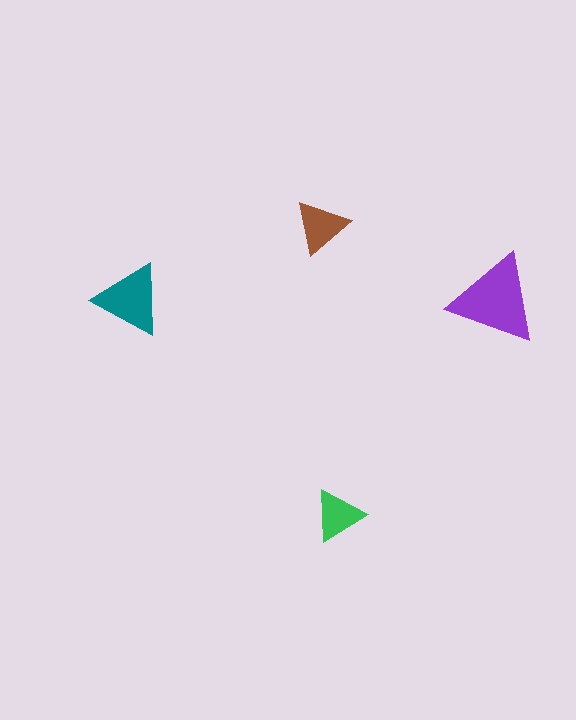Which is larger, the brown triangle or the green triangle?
The brown one.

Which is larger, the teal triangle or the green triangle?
The teal one.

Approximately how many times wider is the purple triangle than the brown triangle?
About 1.5 times wider.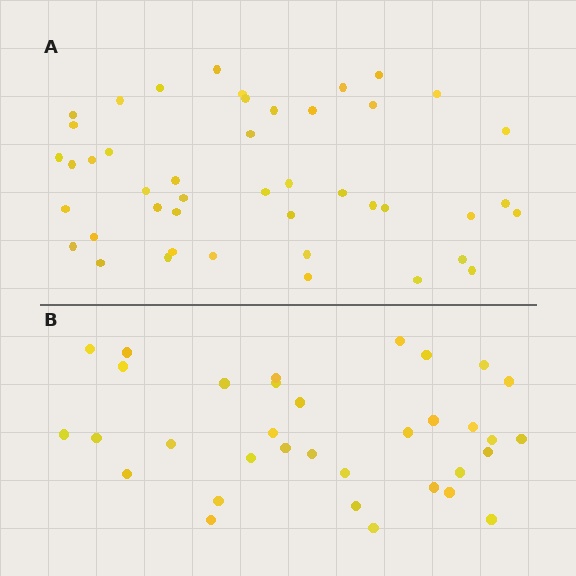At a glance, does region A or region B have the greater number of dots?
Region A (the top region) has more dots.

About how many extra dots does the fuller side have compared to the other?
Region A has roughly 12 or so more dots than region B.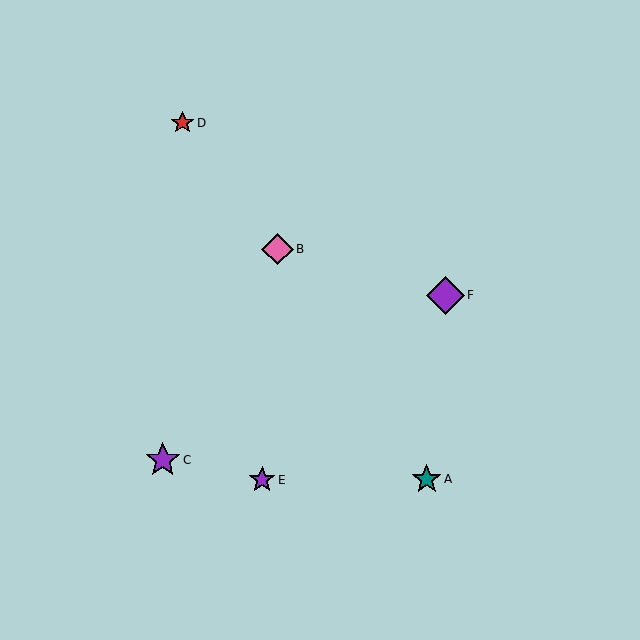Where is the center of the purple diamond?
The center of the purple diamond is at (445, 295).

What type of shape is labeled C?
Shape C is a purple star.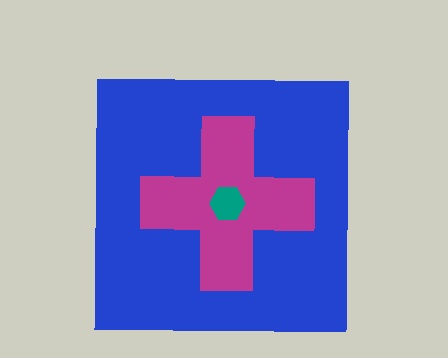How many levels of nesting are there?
3.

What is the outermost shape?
The blue square.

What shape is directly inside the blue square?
The magenta cross.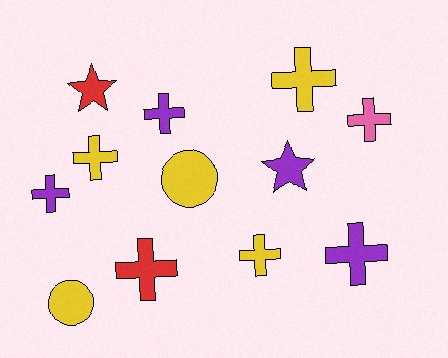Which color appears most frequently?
Yellow, with 5 objects.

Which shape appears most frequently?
Cross, with 8 objects.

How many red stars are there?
There is 1 red star.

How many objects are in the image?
There are 12 objects.